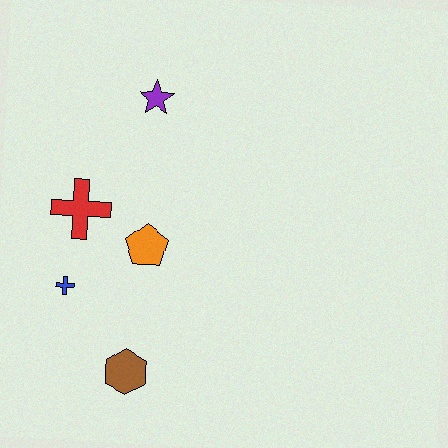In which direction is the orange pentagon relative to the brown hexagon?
The orange pentagon is above the brown hexagon.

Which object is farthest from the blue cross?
The purple star is farthest from the blue cross.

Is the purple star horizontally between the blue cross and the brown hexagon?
No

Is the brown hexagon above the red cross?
No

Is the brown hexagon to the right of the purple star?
No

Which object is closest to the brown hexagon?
The blue cross is closest to the brown hexagon.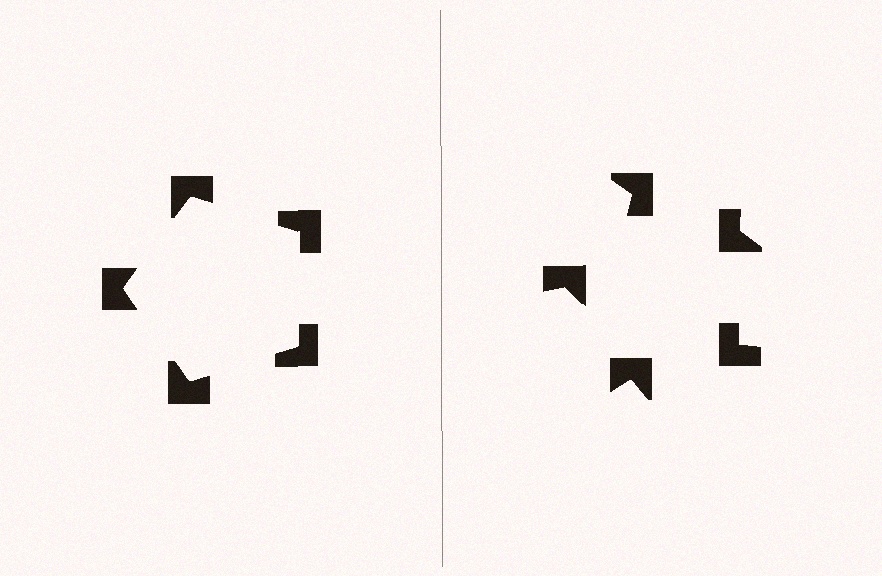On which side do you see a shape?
An illusory pentagon appears on the left side. On the right side the wedge cuts are rotated, so no coherent shape forms.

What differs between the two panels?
The notched squares are positioned identically on both sides; only the wedge orientations differ. On the left they align to a pentagon; on the right they are misaligned.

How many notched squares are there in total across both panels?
10 — 5 on each side.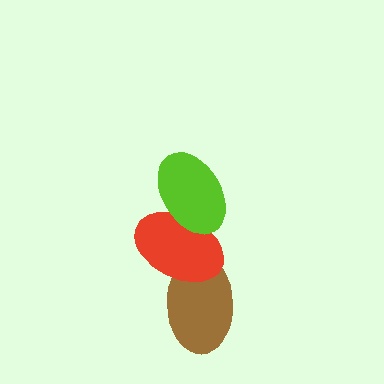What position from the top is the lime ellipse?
The lime ellipse is 1st from the top.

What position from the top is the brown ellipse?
The brown ellipse is 3rd from the top.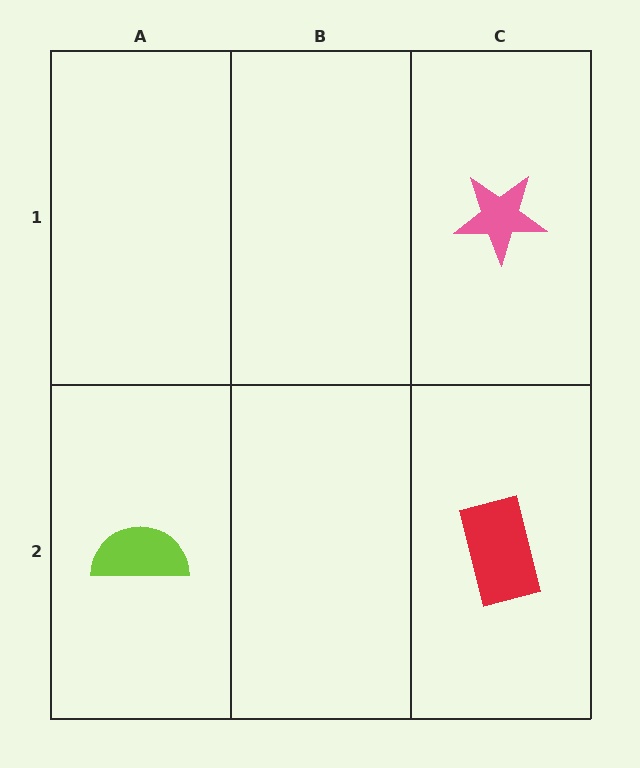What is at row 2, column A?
A lime semicircle.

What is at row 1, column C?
A pink star.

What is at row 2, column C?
A red rectangle.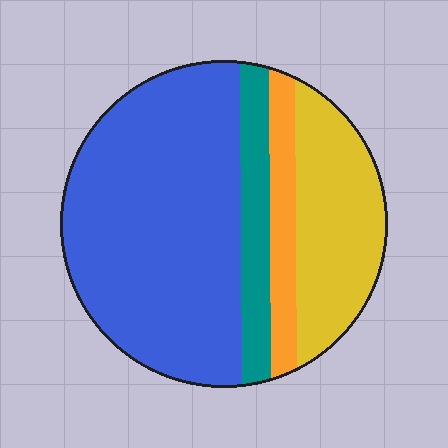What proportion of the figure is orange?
Orange covers roughly 10% of the figure.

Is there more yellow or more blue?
Blue.